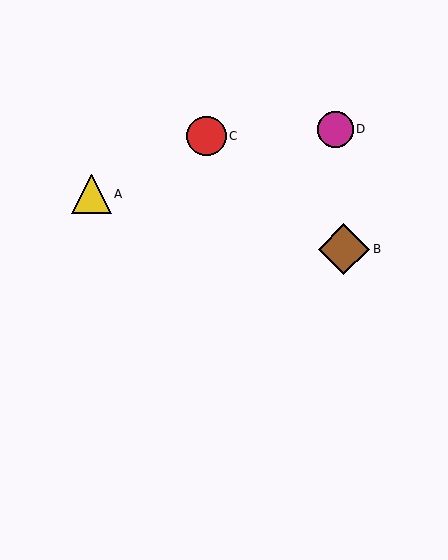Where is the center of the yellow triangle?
The center of the yellow triangle is at (92, 194).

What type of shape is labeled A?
Shape A is a yellow triangle.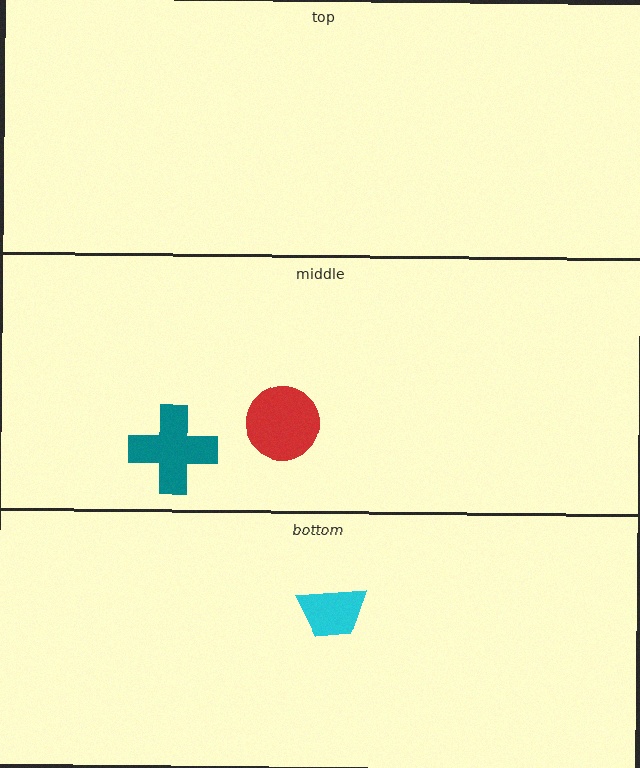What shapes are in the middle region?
The teal cross, the red circle.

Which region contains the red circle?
The middle region.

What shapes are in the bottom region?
The cyan trapezoid.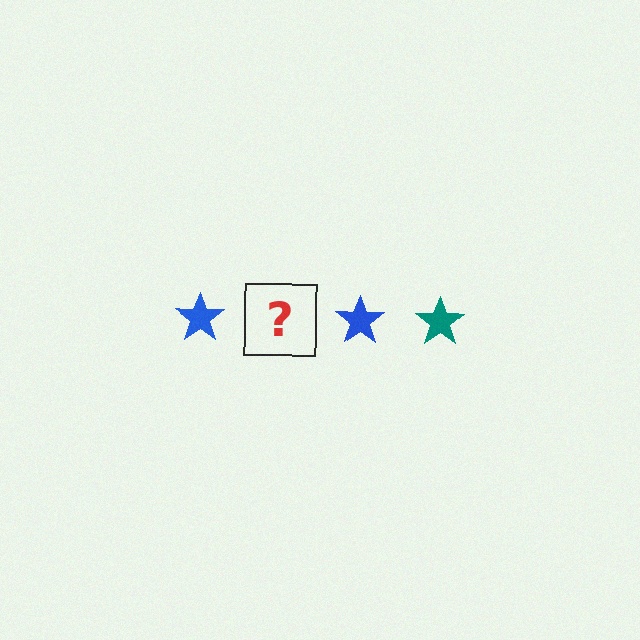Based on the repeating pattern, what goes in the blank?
The blank should be a teal star.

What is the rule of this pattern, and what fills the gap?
The rule is that the pattern cycles through blue, teal stars. The gap should be filled with a teal star.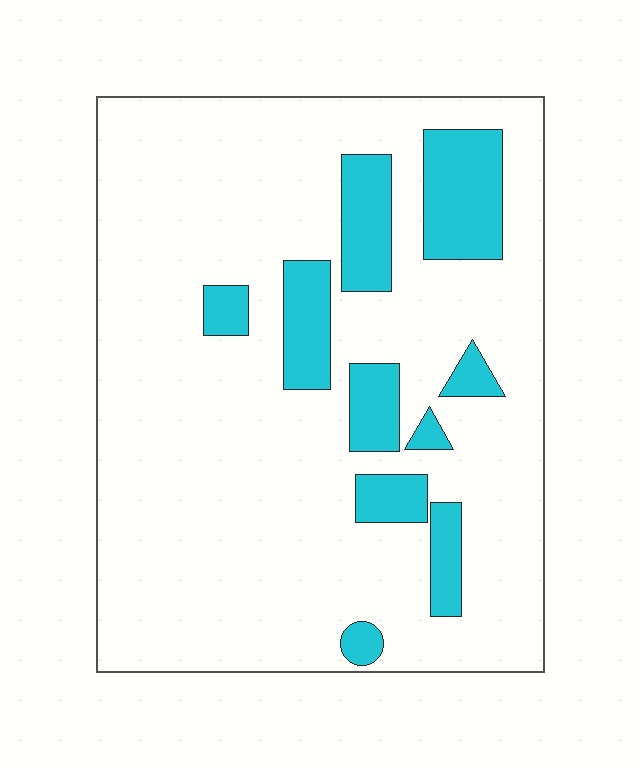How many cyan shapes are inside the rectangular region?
10.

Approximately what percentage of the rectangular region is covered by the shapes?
Approximately 15%.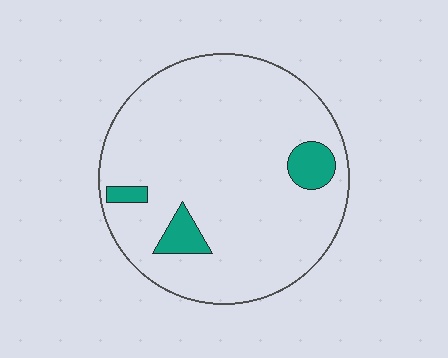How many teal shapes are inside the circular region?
3.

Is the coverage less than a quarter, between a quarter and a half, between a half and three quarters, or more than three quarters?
Less than a quarter.